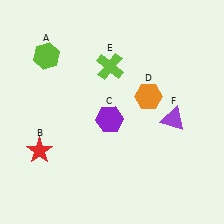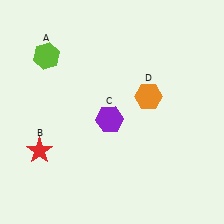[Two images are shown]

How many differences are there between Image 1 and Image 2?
There are 2 differences between the two images.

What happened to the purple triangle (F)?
The purple triangle (F) was removed in Image 2. It was in the bottom-right area of Image 1.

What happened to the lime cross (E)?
The lime cross (E) was removed in Image 2. It was in the top-left area of Image 1.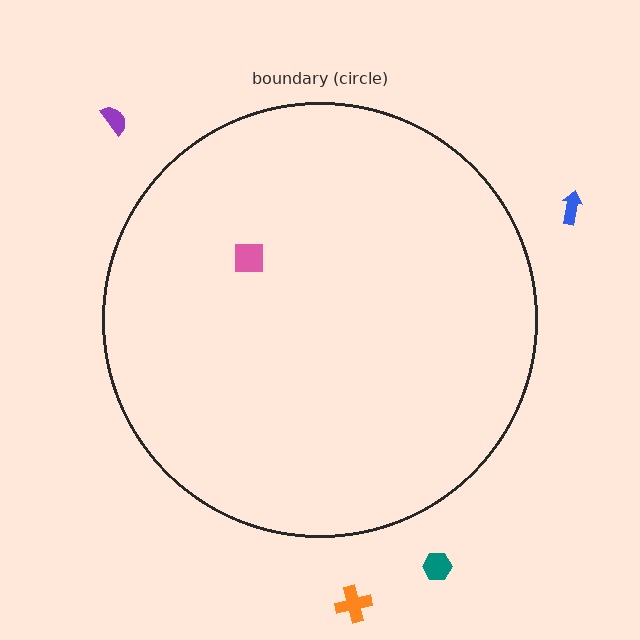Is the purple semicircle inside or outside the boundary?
Outside.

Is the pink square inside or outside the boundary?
Inside.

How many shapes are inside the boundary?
1 inside, 4 outside.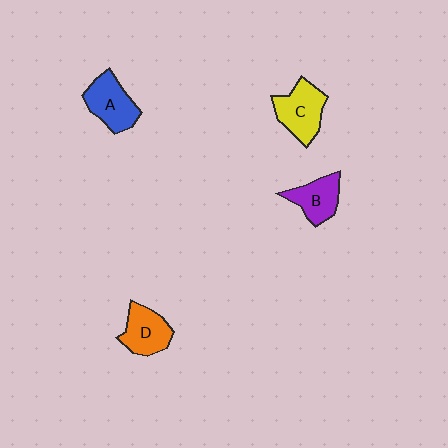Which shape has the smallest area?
Shape B (purple).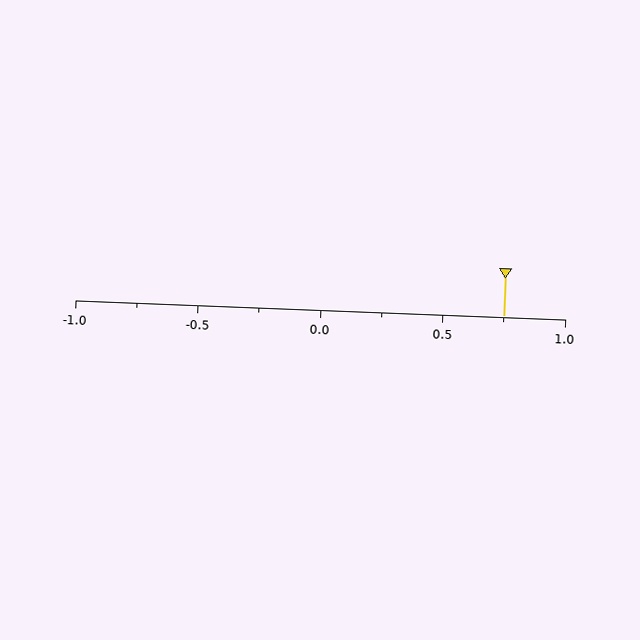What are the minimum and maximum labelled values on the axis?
The axis runs from -1.0 to 1.0.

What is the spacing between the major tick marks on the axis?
The major ticks are spaced 0.5 apart.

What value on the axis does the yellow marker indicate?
The marker indicates approximately 0.75.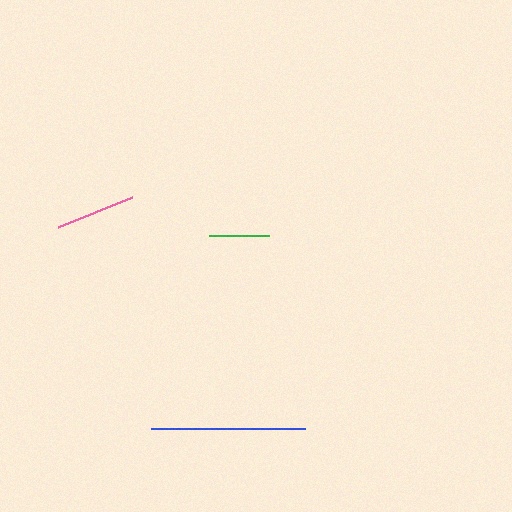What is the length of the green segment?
The green segment is approximately 60 pixels long.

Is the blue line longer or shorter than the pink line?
The blue line is longer than the pink line.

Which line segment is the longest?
The blue line is the longest at approximately 154 pixels.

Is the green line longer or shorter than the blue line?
The blue line is longer than the green line.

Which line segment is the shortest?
The green line is the shortest at approximately 60 pixels.